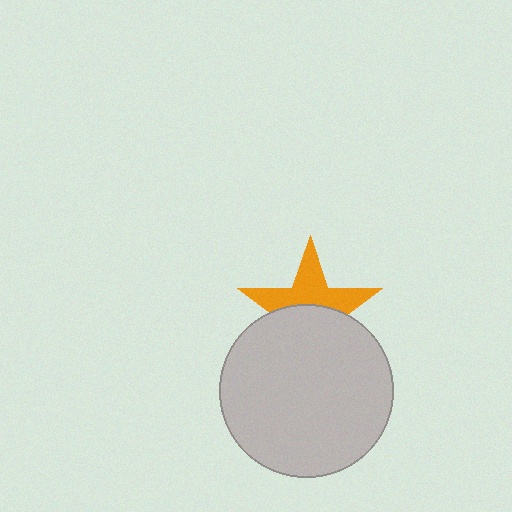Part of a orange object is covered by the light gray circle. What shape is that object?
It is a star.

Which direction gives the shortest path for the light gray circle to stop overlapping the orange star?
Moving down gives the shortest separation.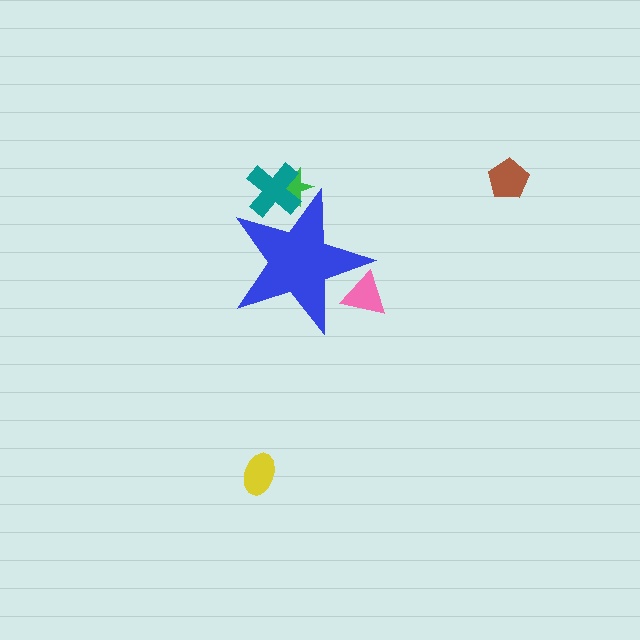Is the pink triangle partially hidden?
Yes, the pink triangle is partially hidden behind the blue star.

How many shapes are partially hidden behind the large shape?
3 shapes are partially hidden.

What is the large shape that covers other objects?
A blue star.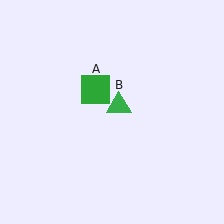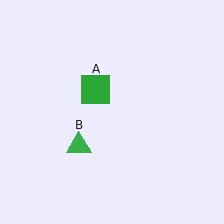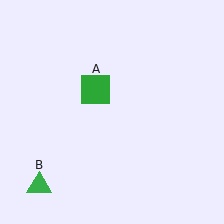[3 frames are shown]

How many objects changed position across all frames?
1 object changed position: green triangle (object B).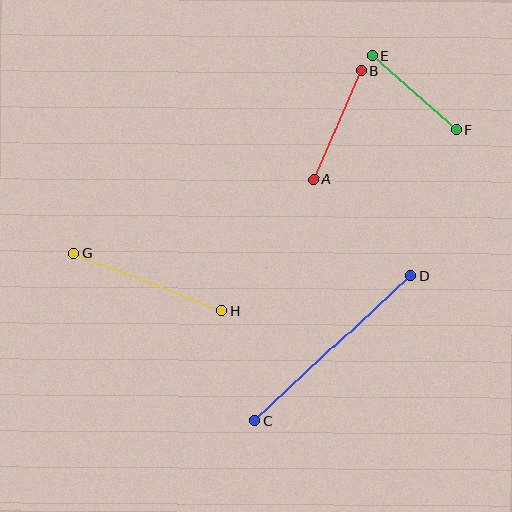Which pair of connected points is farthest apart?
Points C and D are farthest apart.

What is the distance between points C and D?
The distance is approximately 213 pixels.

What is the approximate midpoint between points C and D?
The midpoint is at approximately (333, 348) pixels.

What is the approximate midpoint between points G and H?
The midpoint is at approximately (148, 282) pixels.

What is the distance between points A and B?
The distance is approximately 119 pixels.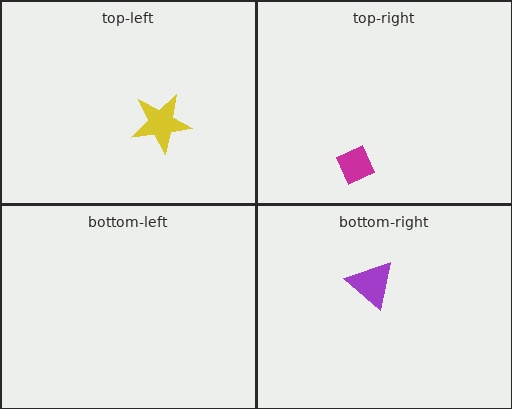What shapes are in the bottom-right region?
The purple triangle.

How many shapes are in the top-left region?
1.